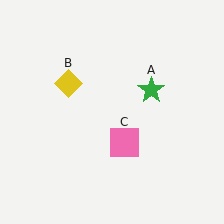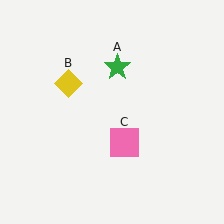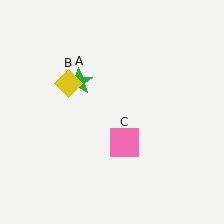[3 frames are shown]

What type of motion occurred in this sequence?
The green star (object A) rotated counterclockwise around the center of the scene.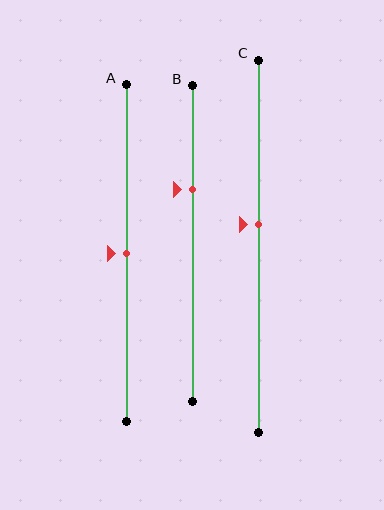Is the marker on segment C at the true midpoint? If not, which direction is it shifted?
No, the marker on segment C is shifted upward by about 6% of the segment length.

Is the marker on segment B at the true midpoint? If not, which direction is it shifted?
No, the marker on segment B is shifted upward by about 17% of the segment length.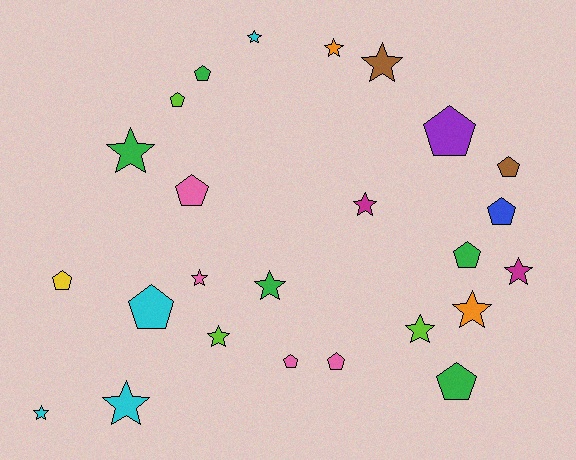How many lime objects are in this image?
There are 3 lime objects.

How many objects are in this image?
There are 25 objects.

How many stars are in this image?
There are 13 stars.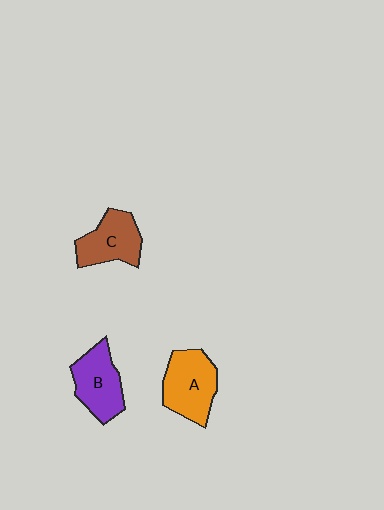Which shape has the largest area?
Shape A (orange).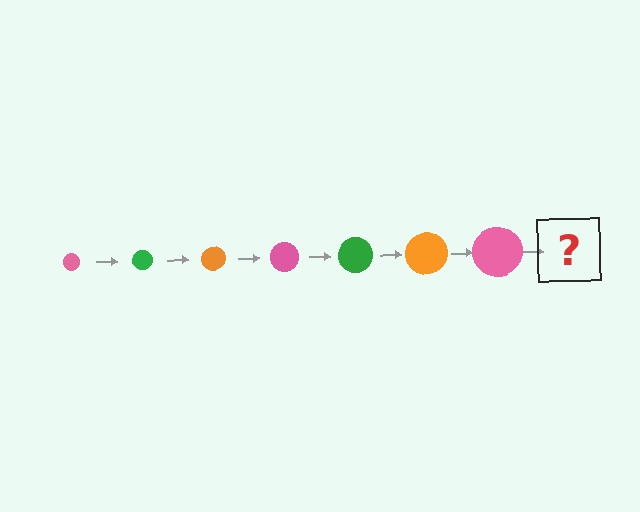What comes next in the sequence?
The next element should be a green circle, larger than the previous one.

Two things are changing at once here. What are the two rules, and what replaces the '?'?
The two rules are that the circle grows larger each step and the color cycles through pink, green, and orange. The '?' should be a green circle, larger than the previous one.